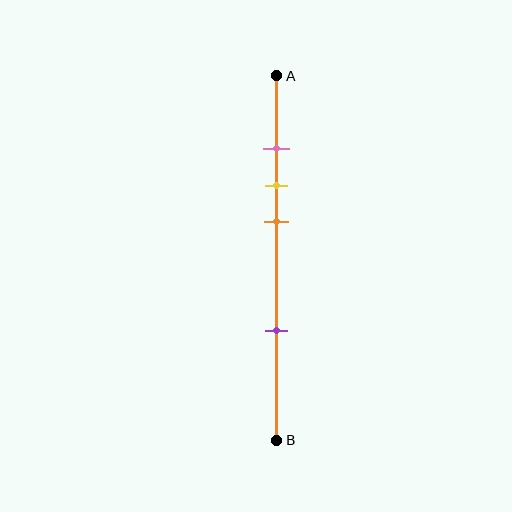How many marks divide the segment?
There are 4 marks dividing the segment.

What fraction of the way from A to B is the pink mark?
The pink mark is approximately 20% (0.2) of the way from A to B.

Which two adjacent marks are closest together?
The pink and yellow marks are the closest adjacent pair.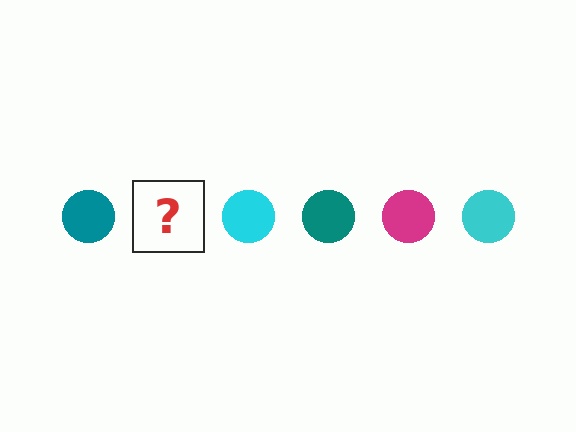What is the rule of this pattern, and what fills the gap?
The rule is that the pattern cycles through teal, magenta, cyan circles. The gap should be filled with a magenta circle.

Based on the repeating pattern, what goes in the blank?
The blank should be a magenta circle.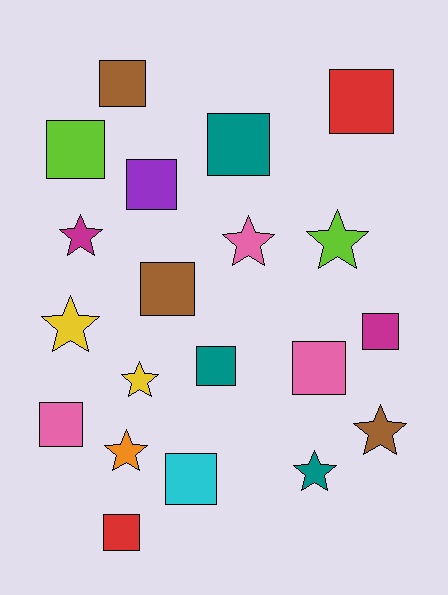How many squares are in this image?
There are 12 squares.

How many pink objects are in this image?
There are 3 pink objects.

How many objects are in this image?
There are 20 objects.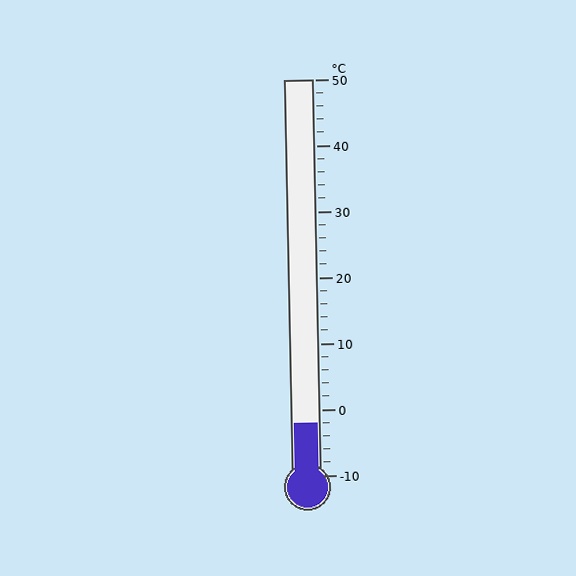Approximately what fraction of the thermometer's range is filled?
The thermometer is filled to approximately 15% of its range.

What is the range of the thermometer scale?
The thermometer scale ranges from -10°C to 50°C.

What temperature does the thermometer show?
The thermometer shows approximately -2°C.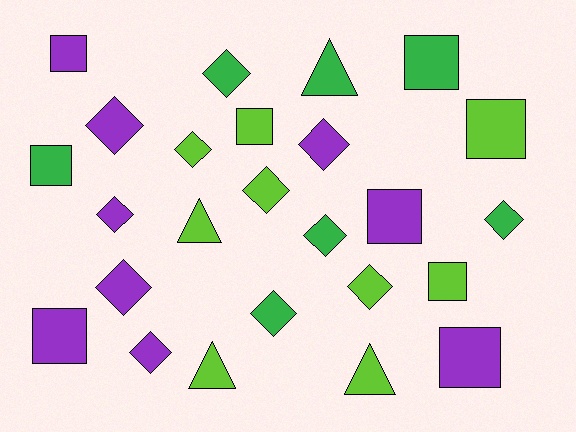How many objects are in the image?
There are 25 objects.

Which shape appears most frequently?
Diamond, with 12 objects.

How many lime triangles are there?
There are 3 lime triangles.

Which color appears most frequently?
Lime, with 9 objects.